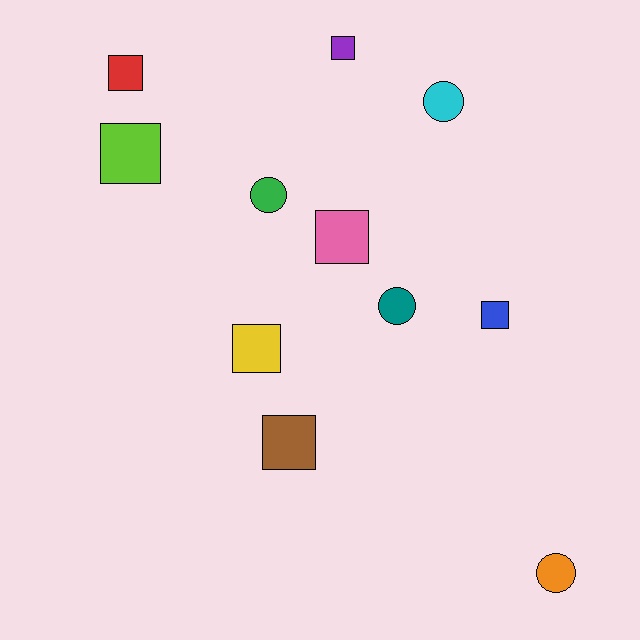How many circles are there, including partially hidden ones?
There are 4 circles.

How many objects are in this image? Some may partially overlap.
There are 11 objects.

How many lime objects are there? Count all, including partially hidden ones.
There is 1 lime object.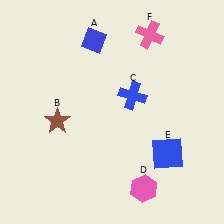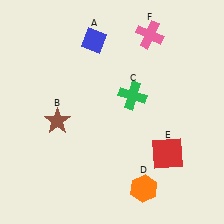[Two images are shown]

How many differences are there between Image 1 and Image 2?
There are 3 differences between the two images.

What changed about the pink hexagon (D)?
In Image 1, D is pink. In Image 2, it changed to orange.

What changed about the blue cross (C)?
In Image 1, C is blue. In Image 2, it changed to green.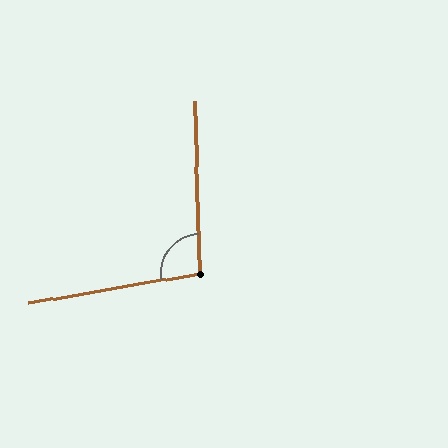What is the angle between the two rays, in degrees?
Approximately 98 degrees.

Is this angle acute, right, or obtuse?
It is obtuse.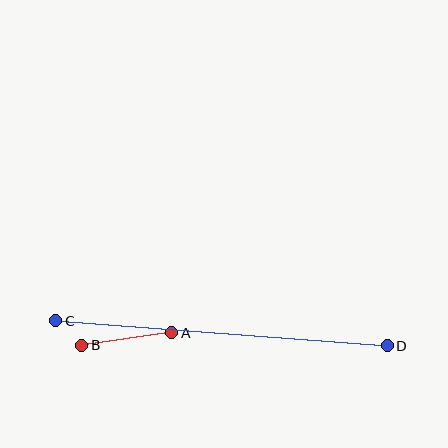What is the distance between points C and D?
The distance is approximately 333 pixels.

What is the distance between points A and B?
The distance is approximately 91 pixels.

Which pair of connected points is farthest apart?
Points C and D are farthest apart.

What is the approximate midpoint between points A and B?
The midpoint is at approximately (127, 339) pixels.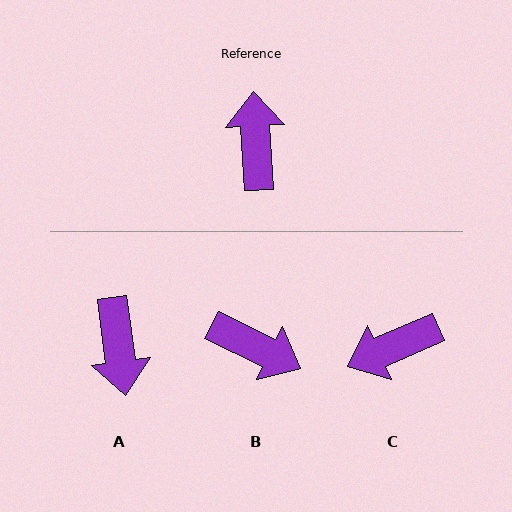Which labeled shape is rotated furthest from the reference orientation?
A, about 176 degrees away.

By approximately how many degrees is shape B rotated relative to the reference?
Approximately 120 degrees clockwise.